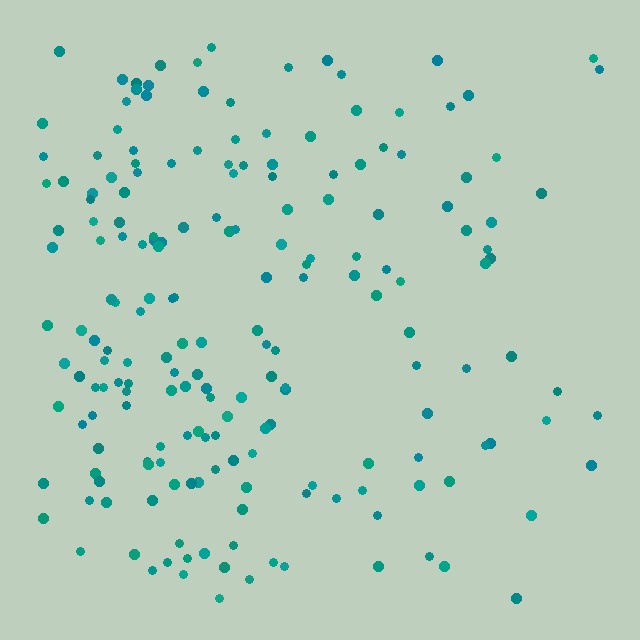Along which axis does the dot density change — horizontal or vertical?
Horizontal.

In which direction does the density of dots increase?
From right to left, with the left side densest.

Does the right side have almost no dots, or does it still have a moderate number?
Still a moderate number, just noticeably fewer than the left.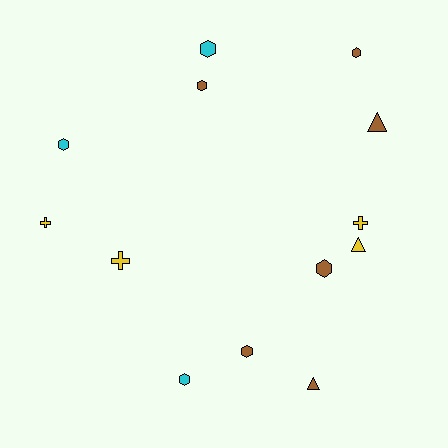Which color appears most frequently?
Brown, with 6 objects.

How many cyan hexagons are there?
There are 3 cyan hexagons.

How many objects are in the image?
There are 13 objects.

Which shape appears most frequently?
Hexagon, with 7 objects.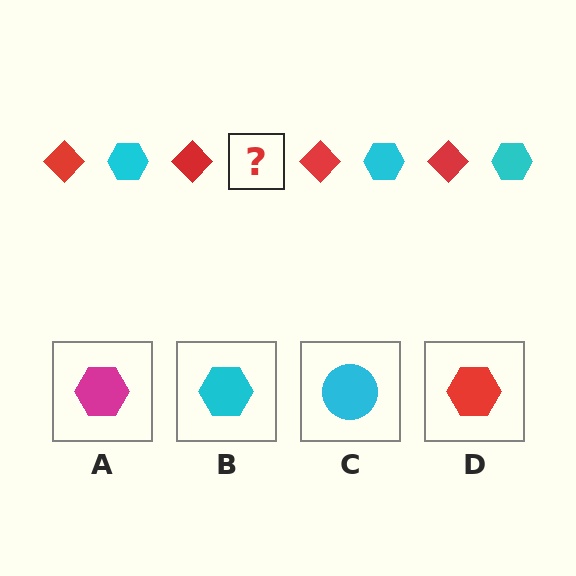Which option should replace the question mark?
Option B.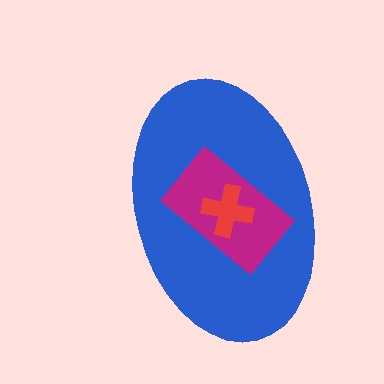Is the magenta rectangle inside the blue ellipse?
Yes.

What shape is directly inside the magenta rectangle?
The red cross.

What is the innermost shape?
The red cross.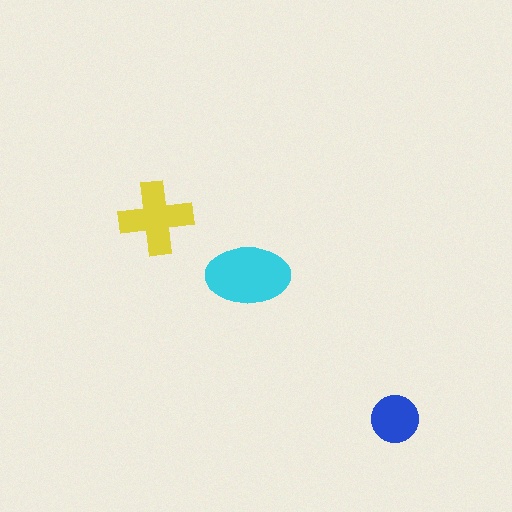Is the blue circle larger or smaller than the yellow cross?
Smaller.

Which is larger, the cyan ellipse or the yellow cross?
The cyan ellipse.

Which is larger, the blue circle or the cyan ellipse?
The cyan ellipse.